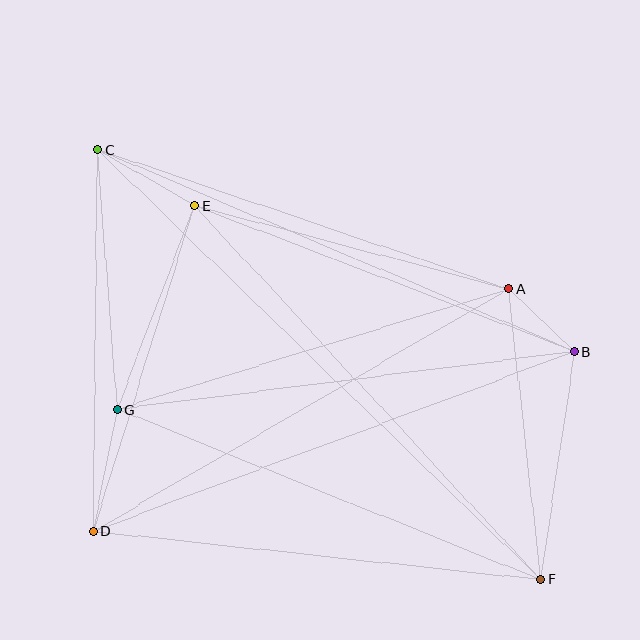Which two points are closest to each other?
Points A and B are closest to each other.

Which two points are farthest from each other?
Points C and F are farthest from each other.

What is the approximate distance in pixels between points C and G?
The distance between C and G is approximately 261 pixels.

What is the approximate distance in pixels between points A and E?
The distance between A and E is approximately 325 pixels.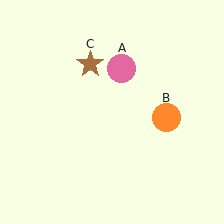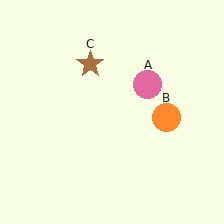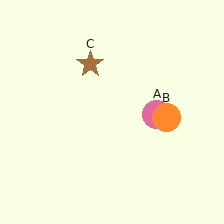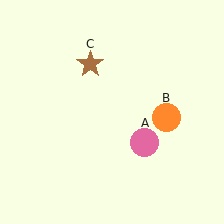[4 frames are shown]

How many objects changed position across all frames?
1 object changed position: pink circle (object A).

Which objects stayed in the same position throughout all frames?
Orange circle (object B) and brown star (object C) remained stationary.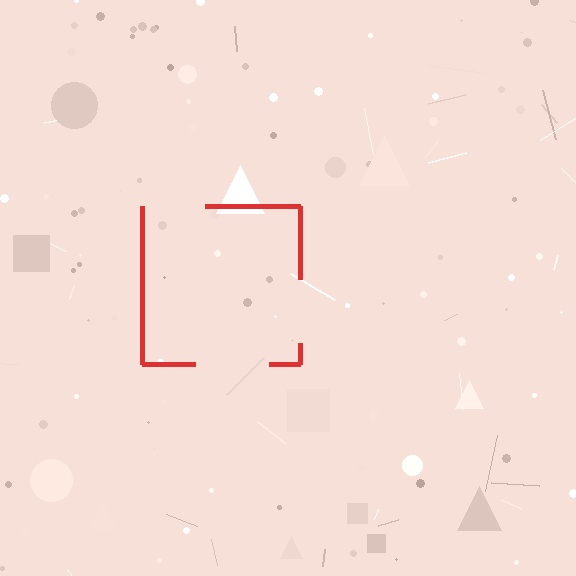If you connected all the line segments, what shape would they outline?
They would outline a square.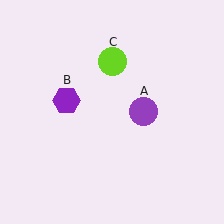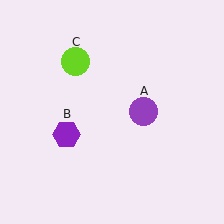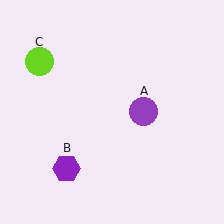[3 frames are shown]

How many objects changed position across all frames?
2 objects changed position: purple hexagon (object B), lime circle (object C).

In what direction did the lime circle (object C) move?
The lime circle (object C) moved left.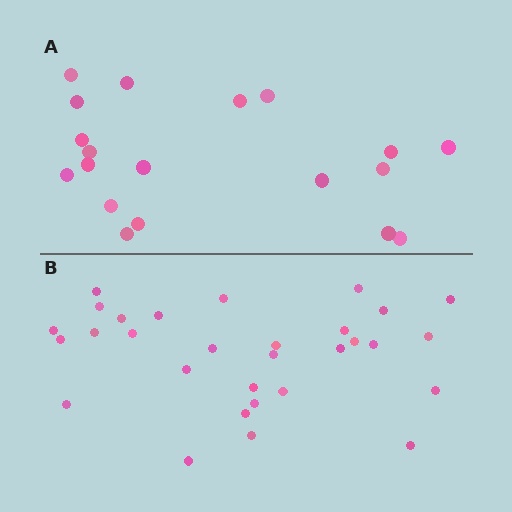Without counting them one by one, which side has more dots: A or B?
Region B (the bottom region) has more dots.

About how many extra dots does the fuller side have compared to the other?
Region B has roughly 12 or so more dots than region A.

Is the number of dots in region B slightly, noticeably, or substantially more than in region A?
Region B has substantially more. The ratio is roughly 1.6 to 1.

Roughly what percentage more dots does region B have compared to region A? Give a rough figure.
About 60% more.